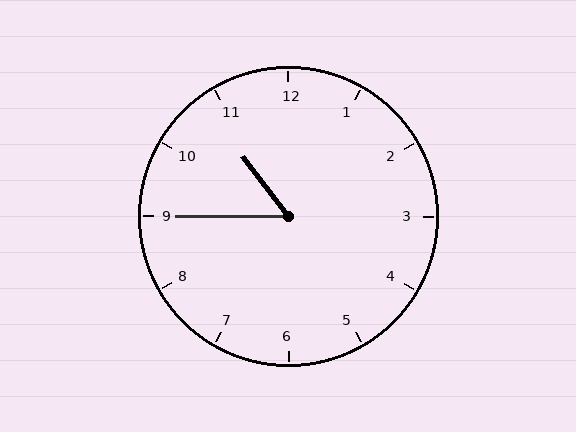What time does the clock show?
10:45.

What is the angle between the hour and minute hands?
Approximately 52 degrees.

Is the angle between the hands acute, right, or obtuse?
It is acute.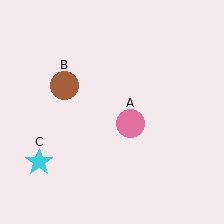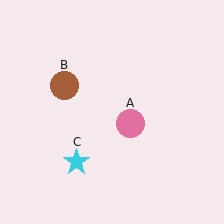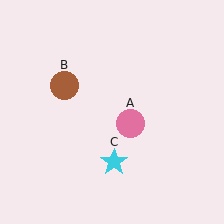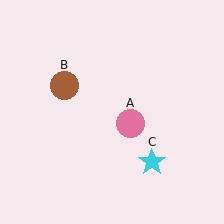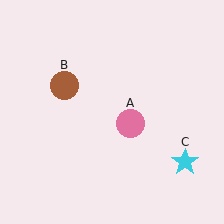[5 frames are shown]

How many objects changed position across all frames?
1 object changed position: cyan star (object C).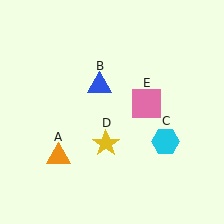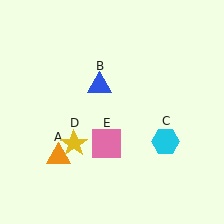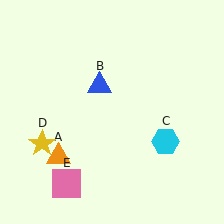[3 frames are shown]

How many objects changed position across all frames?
2 objects changed position: yellow star (object D), pink square (object E).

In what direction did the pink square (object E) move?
The pink square (object E) moved down and to the left.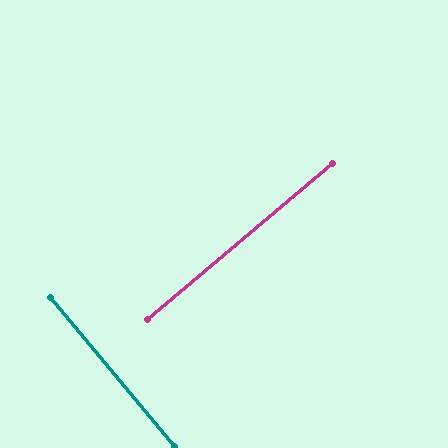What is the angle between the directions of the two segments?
Approximately 90 degrees.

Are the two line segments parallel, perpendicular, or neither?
Perpendicular — they meet at approximately 90°.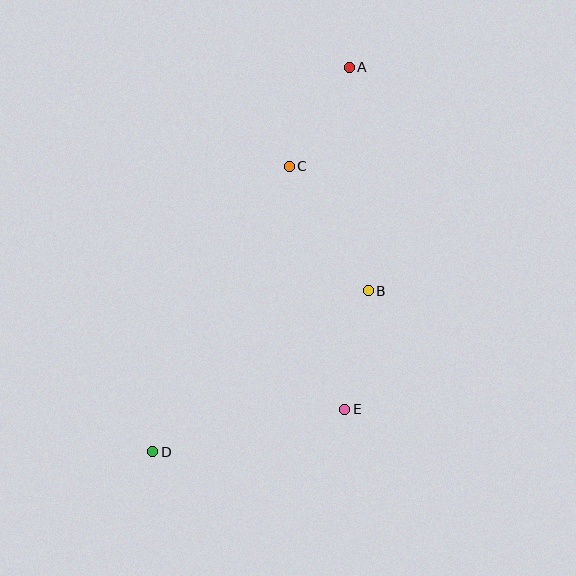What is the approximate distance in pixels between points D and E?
The distance between D and E is approximately 197 pixels.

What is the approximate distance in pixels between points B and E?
The distance between B and E is approximately 121 pixels.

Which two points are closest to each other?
Points A and C are closest to each other.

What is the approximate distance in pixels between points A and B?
The distance between A and B is approximately 224 pixels.